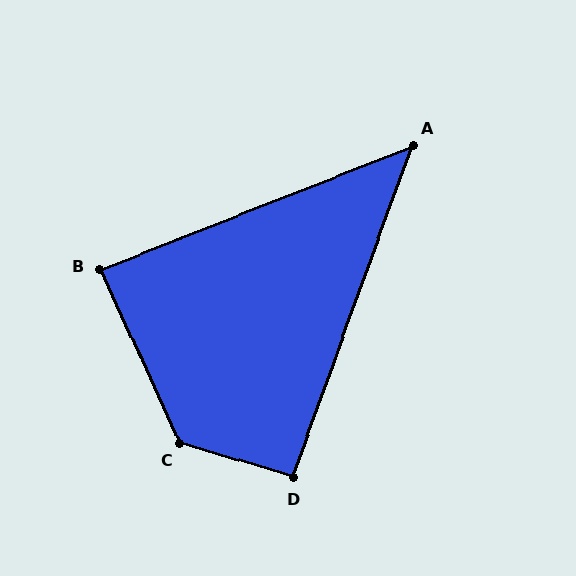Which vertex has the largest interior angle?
C, at approximately 131 degrees.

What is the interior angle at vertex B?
Approximately 87 degrees (approximately right).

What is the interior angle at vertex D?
Approximately 93 degrees (approximately right).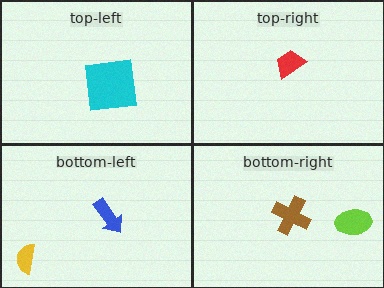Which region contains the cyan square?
The top-left region.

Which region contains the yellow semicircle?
The bottom-left region.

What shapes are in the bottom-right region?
The brown cross, the lime ellipse.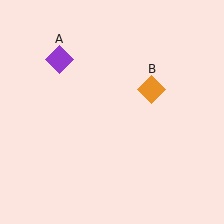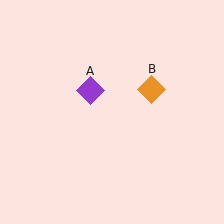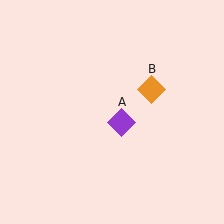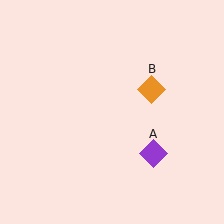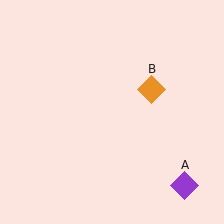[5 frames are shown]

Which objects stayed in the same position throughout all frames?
Orange diamond (object B) remained stationary.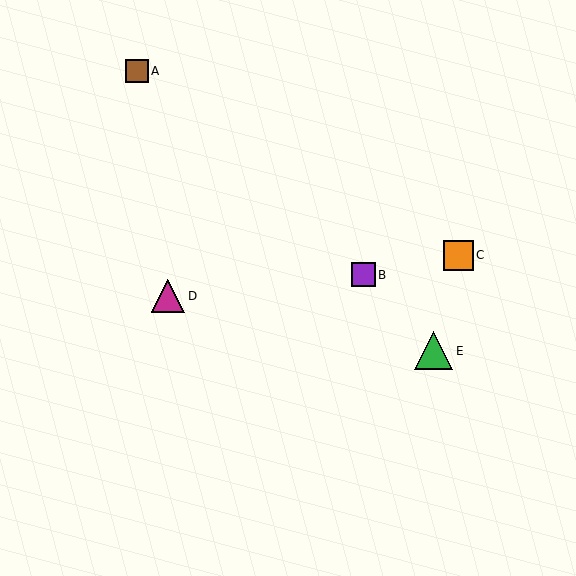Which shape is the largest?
The green triangle (labeled E) is the largest.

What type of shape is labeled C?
Shape C is an orange square.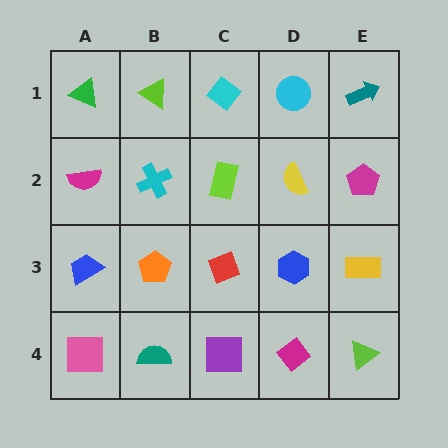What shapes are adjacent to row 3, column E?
A magenta pentagon (row 2, column E), a lime triangle (row 4, column E), a blue hexagon (row 3, column D).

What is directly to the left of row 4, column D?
A purple square.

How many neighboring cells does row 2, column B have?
4.